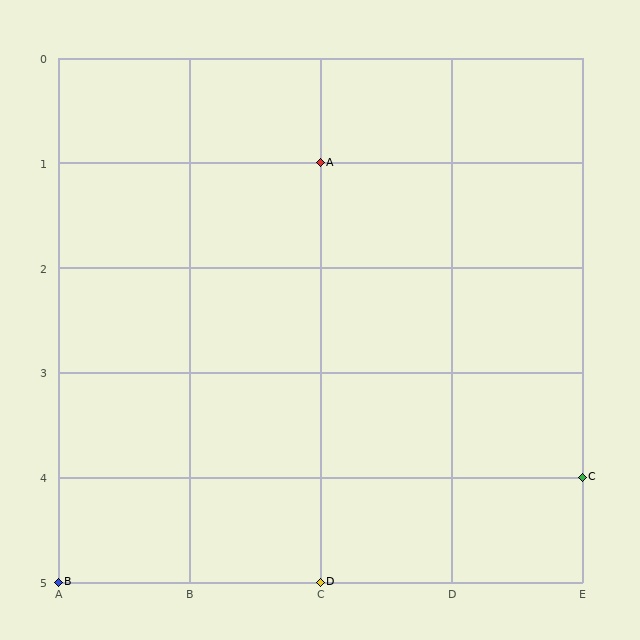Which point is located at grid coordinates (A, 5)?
Point B is at (A, 5).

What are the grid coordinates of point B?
Point B is at grid coordinates (A, 5).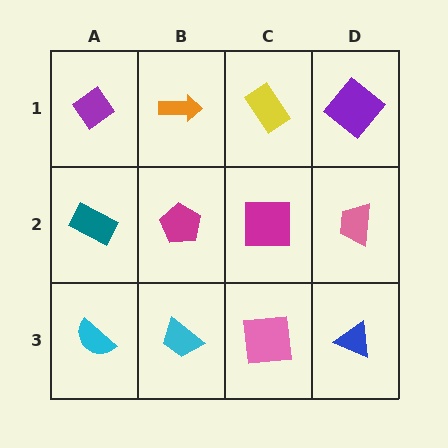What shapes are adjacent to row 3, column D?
A pink trapezoid (row 2, column D), a pink square (row 3, column C).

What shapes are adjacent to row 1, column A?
A teal rectangle (row 2, column A), an orange arrow (row 1, column B).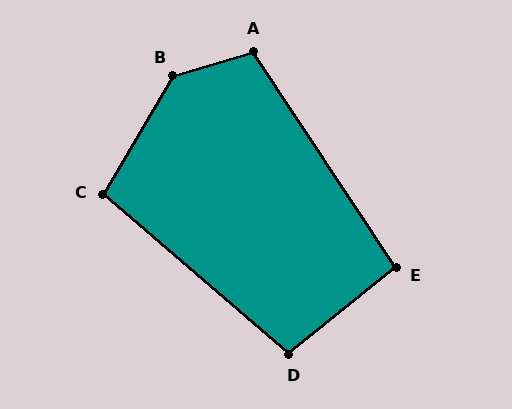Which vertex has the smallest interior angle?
E, at approximately 96 degrees.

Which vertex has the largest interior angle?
B, at approximately 137 degrees.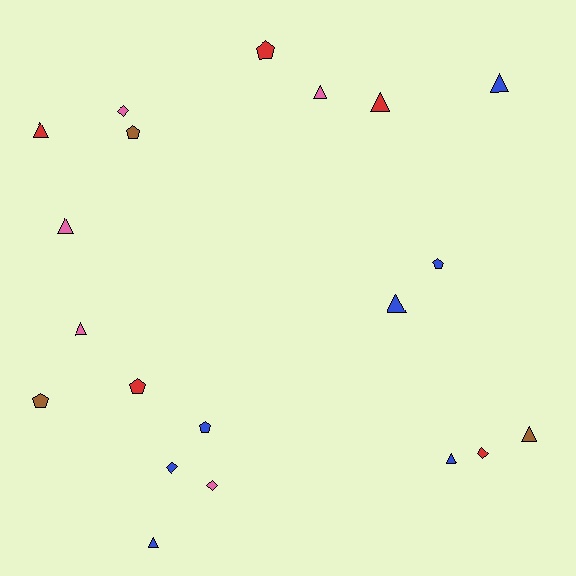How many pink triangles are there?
There are 3 pink triangles.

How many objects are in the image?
There are 20 objects.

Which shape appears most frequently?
Triangle, with 10 objects.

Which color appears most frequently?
Blue, with 7 objects.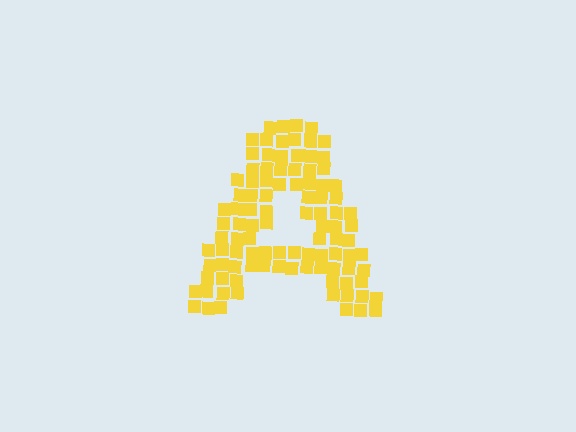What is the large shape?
The large shape is the letter A.